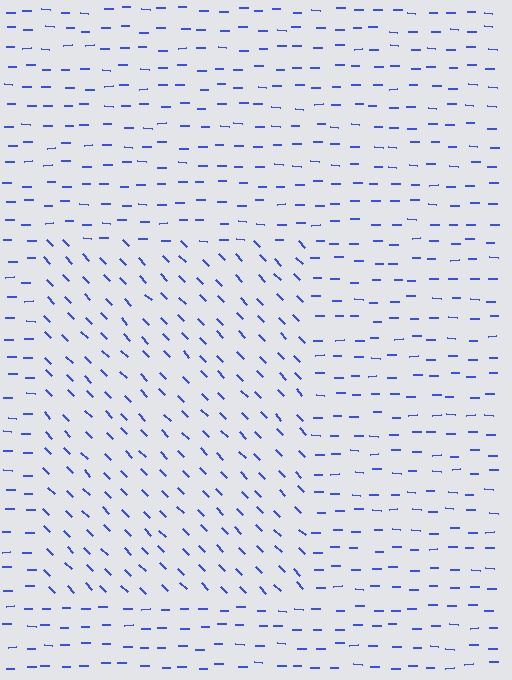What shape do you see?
I see a rectangle.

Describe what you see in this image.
The image is filled with small blue line segments. A rectangle region in the image has lines oriented differently from the surrounding lines, creating a visible texture boundary.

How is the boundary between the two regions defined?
The boundary is defined purely by a change in line orientation (approximately 45 degrees difference). All lines are the same color and thickness.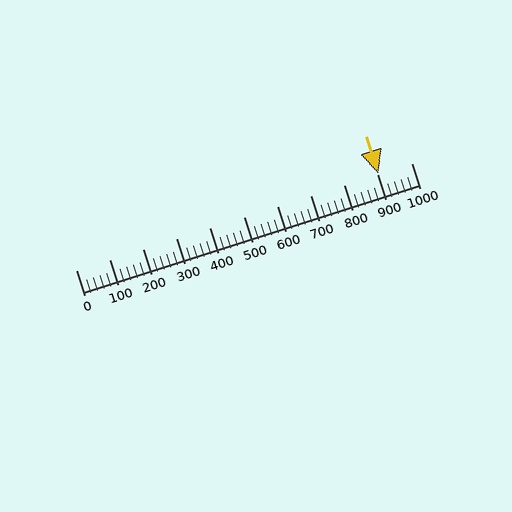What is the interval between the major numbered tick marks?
The major tick marks are spaced 100 units apart.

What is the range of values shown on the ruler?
The ruler shows values from 0 to 1000.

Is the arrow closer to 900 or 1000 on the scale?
The arrow is closer to 900.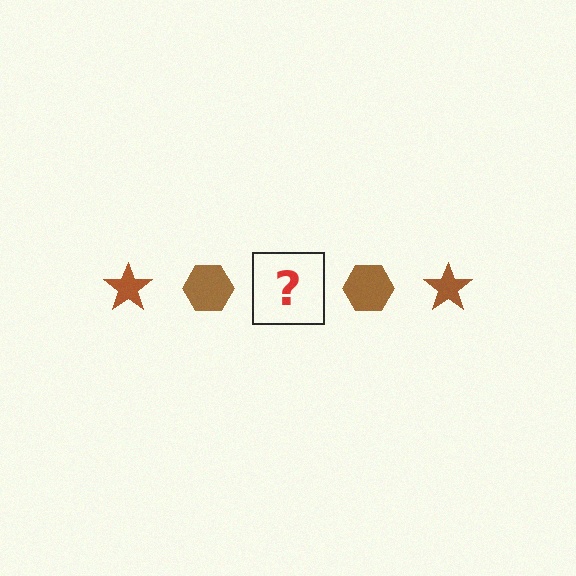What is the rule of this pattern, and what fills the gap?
The rule is that the pattern cycles through star, hexagon shapes in brown. The gap should be filled with a brown star.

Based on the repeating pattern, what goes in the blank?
The blank should be a brown star.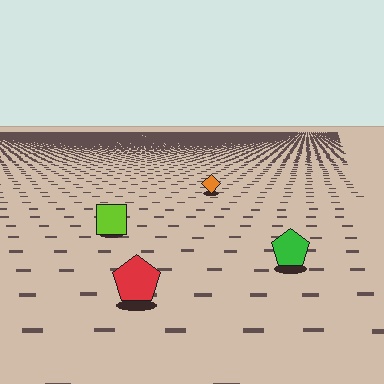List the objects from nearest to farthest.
From nearest to farthest: the red pentagon, the green pentagon, the lime square, the orange diamond.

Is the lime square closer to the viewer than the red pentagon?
No. The red pentagon is closer — you can tell from the texture gradient: the ground texture is coarser near it.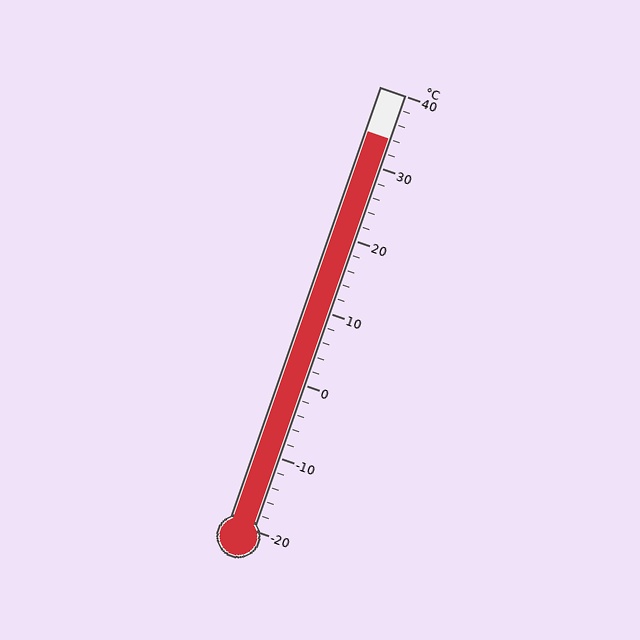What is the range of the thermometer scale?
The thermometer scale ranges from -20°C to 40°C.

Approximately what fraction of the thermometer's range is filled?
The thermometer is filled to approximately 90% of its range.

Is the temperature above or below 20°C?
The temperature is above 20°C.